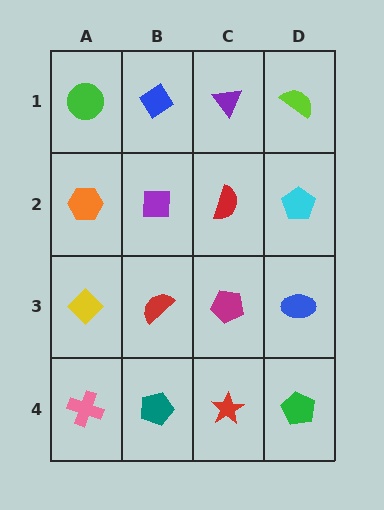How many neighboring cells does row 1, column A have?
2.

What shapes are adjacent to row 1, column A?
An orange hexagon (row 2, column A), a blue diamond (row 1, column B).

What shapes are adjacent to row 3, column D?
A cyan pentagon (row 2, column D), a green pentagon (row 4, column D), a magenta pentagon (row 3, column C).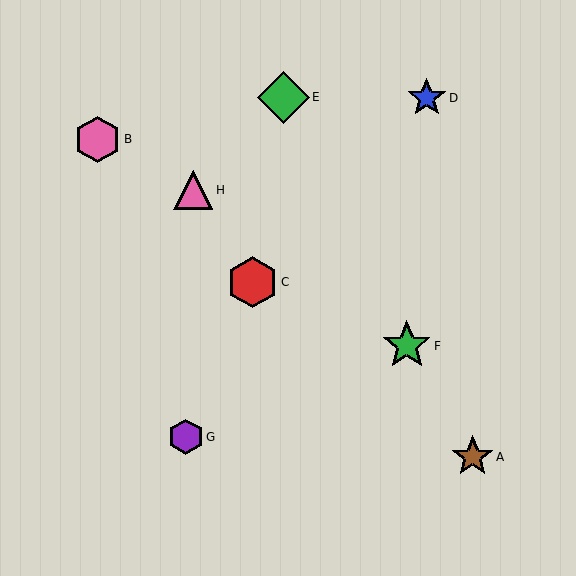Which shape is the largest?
The green diamond (labeled E) is the largest.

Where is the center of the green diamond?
The center of the green diamond is at (283, 97).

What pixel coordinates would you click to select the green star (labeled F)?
Click at (407, 346) to select the green star F.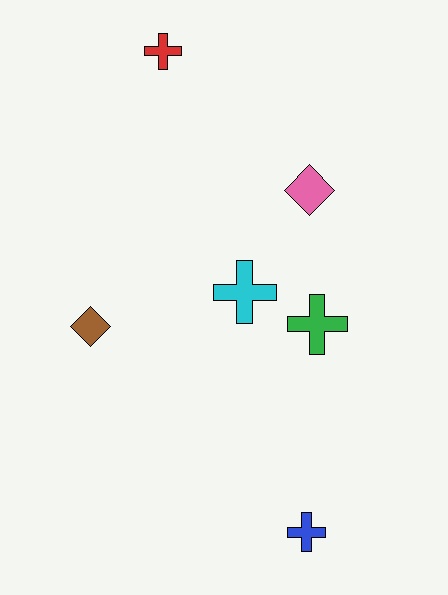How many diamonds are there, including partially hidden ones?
There are 2 diamonds.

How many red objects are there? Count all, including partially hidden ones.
There is 1 red object.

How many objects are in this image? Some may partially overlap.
There are 6 objects.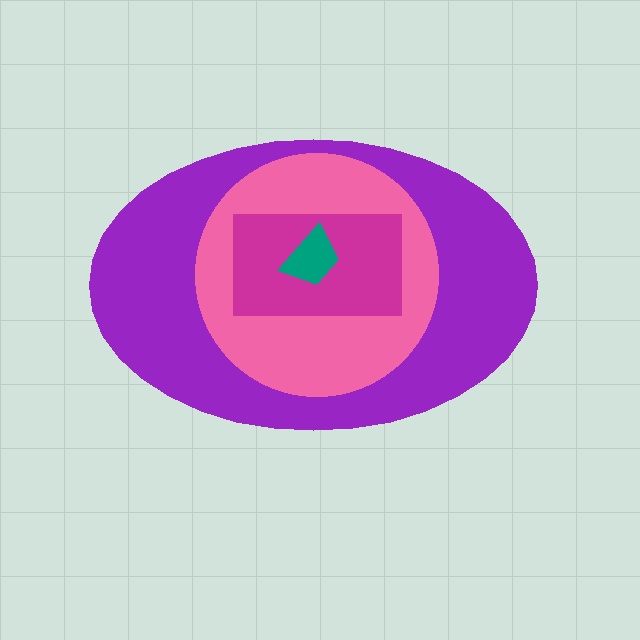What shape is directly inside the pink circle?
The magenta rectangle.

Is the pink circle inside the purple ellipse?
Yes.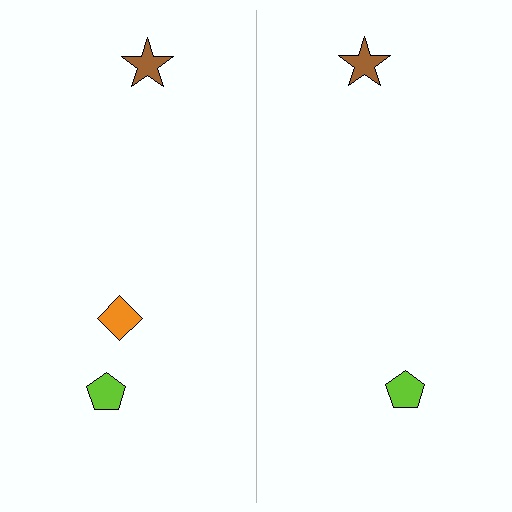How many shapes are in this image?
There are 5 shapes in this image.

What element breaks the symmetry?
A orange diamond is missing from the right side.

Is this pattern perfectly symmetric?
No, the pattern is not perfectly symmetric. A orange diamond is missing from the right side.